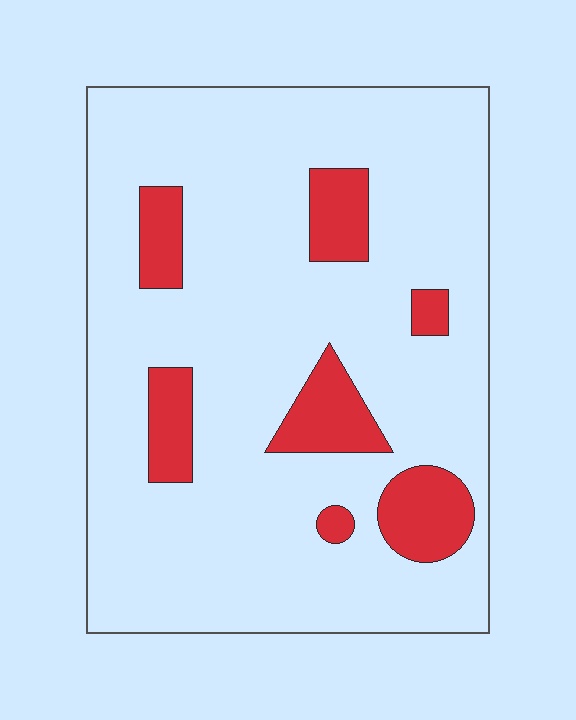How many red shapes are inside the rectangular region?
7.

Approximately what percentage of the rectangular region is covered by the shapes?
Approximately 15%.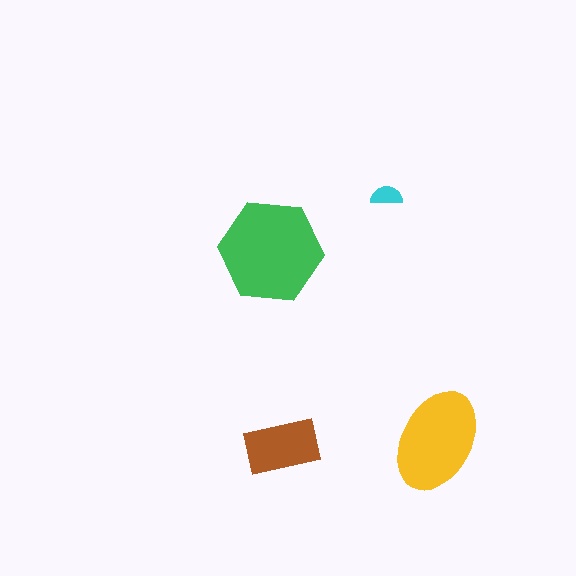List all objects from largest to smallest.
The green hexagon, the yellow ellipse, the brown rectangle, the cyan semicircle.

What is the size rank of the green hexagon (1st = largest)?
1st.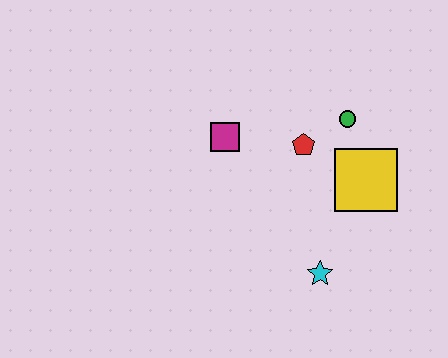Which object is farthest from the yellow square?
The magenta square is farthest from the yellow square.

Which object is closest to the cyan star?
The yellow square is closest to the cyan star.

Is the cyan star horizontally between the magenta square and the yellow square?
Yes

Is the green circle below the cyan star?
No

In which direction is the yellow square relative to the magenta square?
The yellow square is to the right of the magenta square.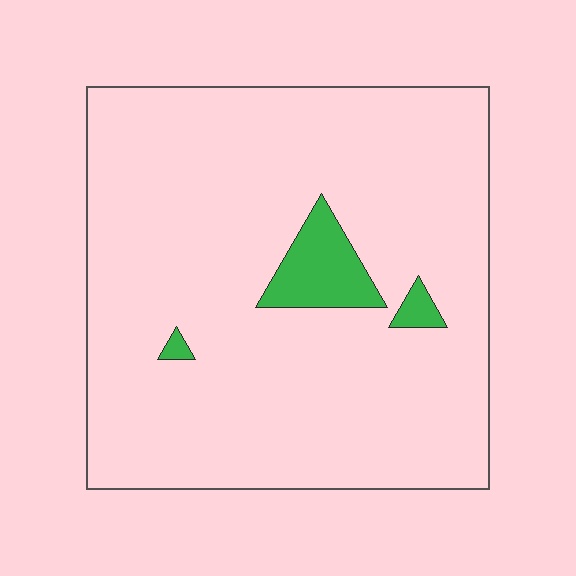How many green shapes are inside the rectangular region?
3.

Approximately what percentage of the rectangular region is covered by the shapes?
Approximately 5%.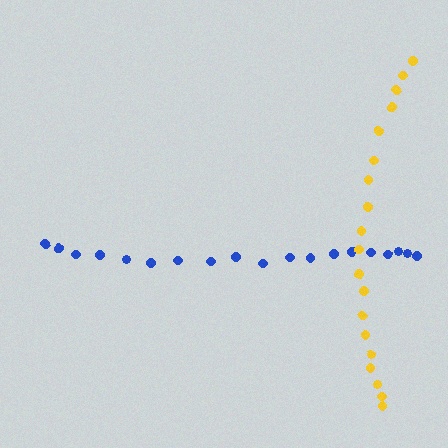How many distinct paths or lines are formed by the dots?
There are 2 distinct paths.